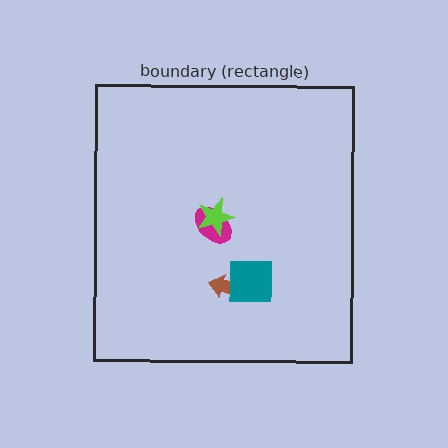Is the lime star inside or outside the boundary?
Inside.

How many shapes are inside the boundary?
4 inside, 0 outside.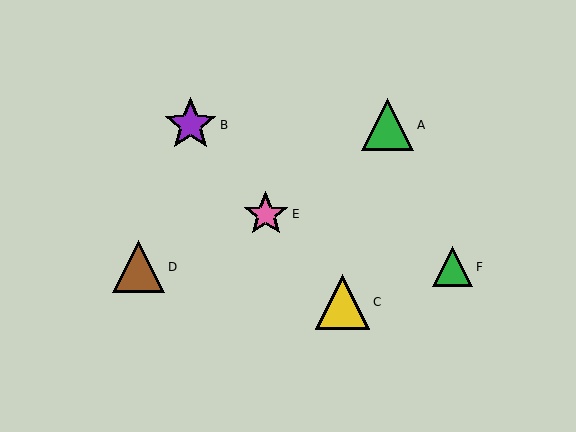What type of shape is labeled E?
Shape E is a pink star.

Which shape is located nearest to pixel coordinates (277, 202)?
The pink star (labeled E) at (266, 214) is nearest to that location.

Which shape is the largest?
The yellow triangle (labeled C) is the largest.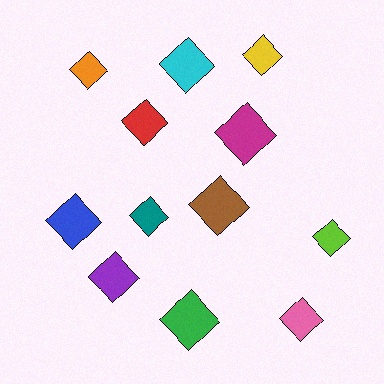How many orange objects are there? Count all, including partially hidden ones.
There is 1 orange object.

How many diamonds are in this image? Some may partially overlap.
There are 12 diamonds.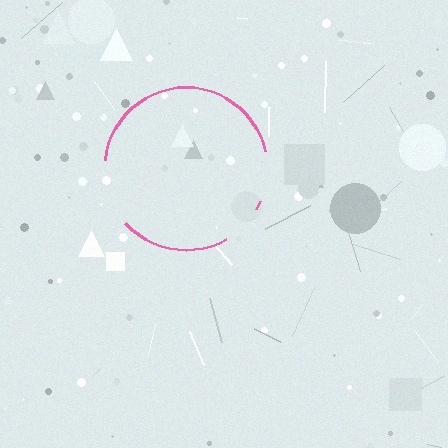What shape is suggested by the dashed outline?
The dashed outline suggests a circle.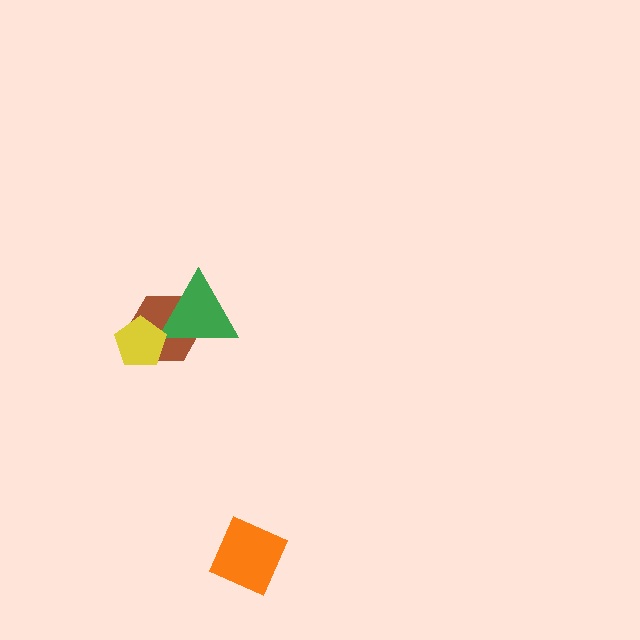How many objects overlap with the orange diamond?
0 objects overlap with the orange diamond.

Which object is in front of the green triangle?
The yellow pentagon is in front of the green triangle.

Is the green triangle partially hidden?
Yes, it is partially covered by another shape.